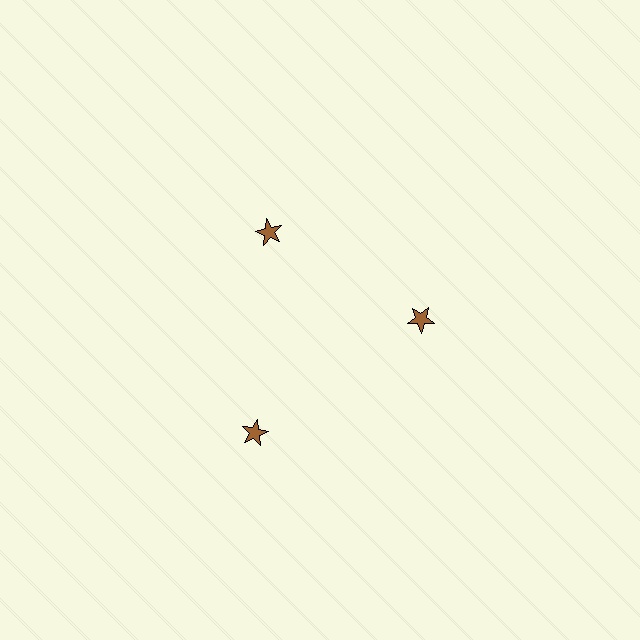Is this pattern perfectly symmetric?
No. The 3 brown stars are arranged in a ring, but one element near the 7 o'clock position is pushed outward from the center, breaking the 3-fold rotational symmetry.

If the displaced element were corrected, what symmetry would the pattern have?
It would have 3-fold rotational symmetry — the pattern would map onto itself every 120 degrees.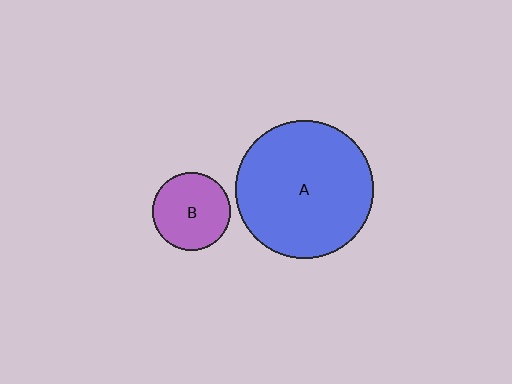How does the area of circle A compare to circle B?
Approximately 3.2 times.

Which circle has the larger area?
Circle A (blue).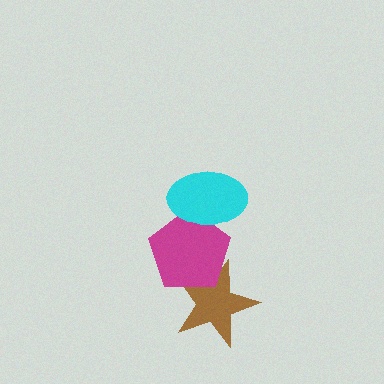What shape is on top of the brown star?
The magenta pentagon is on top of the brown star.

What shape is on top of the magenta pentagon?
The cyan ellipse is on top of the magenta pentagon.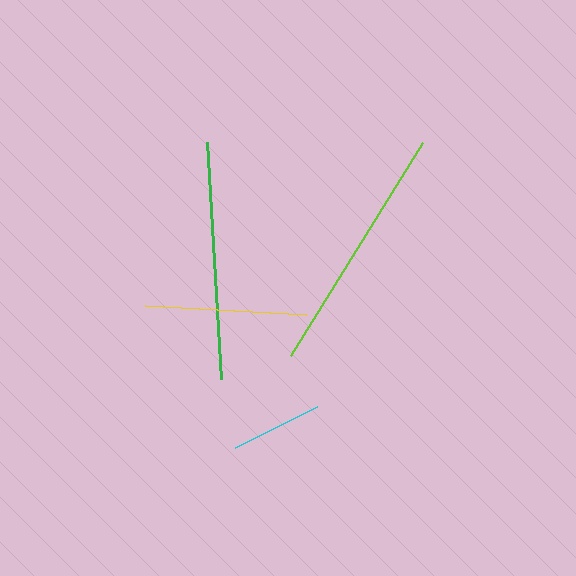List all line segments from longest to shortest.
From longest to shortest: lime, green, yellow, cyan.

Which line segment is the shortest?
The cyan line is the shortest at approximately 92 pixels.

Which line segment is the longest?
The lime line is the longest at approximately 250 pixels.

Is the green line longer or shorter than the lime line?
The lime line is longer than the green line.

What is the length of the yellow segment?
The yellow segment is approximately 161 pixels long.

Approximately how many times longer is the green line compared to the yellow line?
The green line is approximately 1.5 times the length of the yellow line.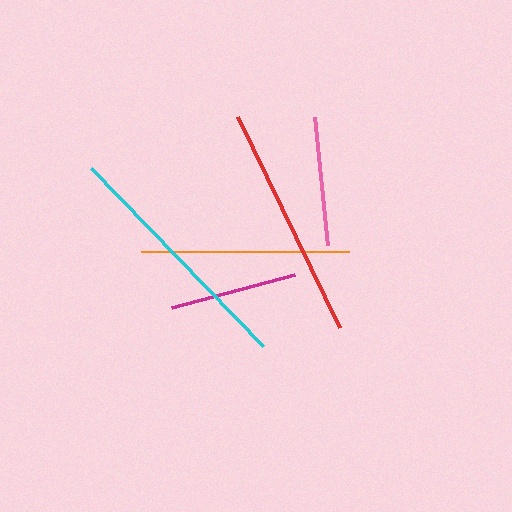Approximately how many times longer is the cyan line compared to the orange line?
The cyan line is approximately 1.2 times the length of the orange line.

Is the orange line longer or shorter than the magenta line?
The orange line is longer than the magenta line.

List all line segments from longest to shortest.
From longest to shortest: cyan, red, orange, pink, magenta.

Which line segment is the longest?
The cyan line is the longest at approximately 247 pixels.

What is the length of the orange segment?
The orange segment is approximately 207 pixels long.